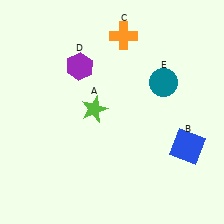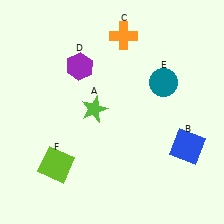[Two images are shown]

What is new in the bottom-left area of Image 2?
A lime square (F) was added in the bottom-left area of Image 2.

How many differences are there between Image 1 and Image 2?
There is 1 difference between the two images.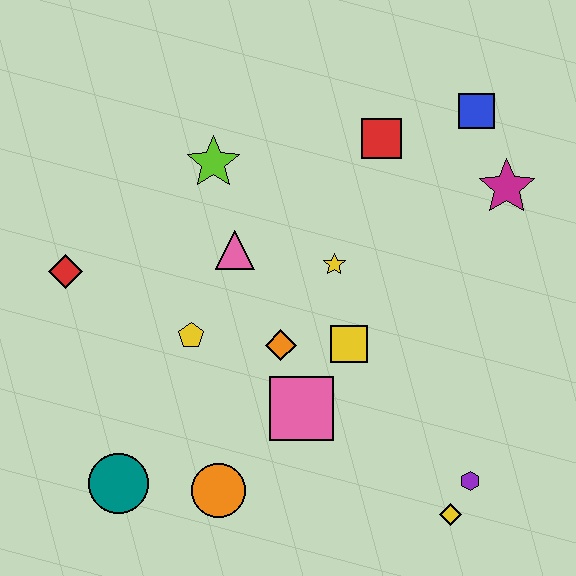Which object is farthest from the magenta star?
The teal circle is farthest from the magenta star.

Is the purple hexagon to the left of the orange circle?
No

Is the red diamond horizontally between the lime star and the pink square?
No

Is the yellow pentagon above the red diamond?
No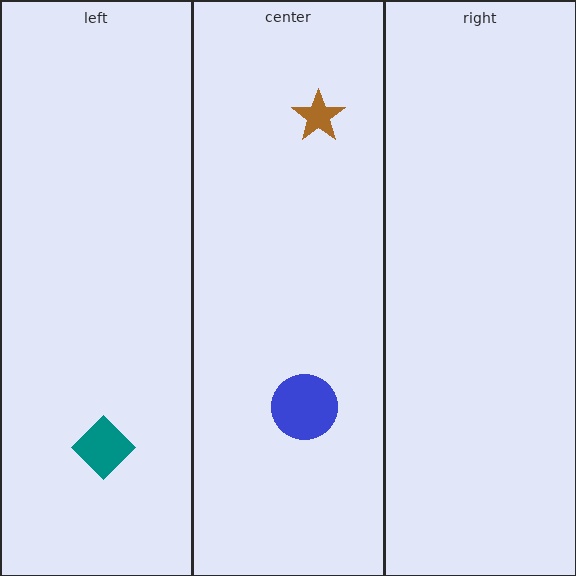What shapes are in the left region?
The teal diamond.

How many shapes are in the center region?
2.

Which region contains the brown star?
The center region.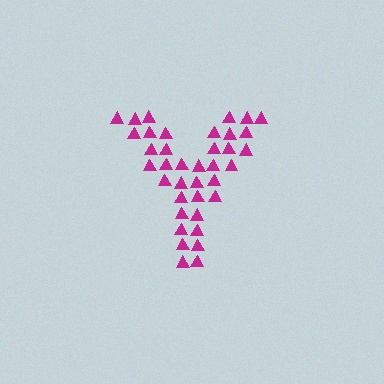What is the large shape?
The large shape is the letter Y.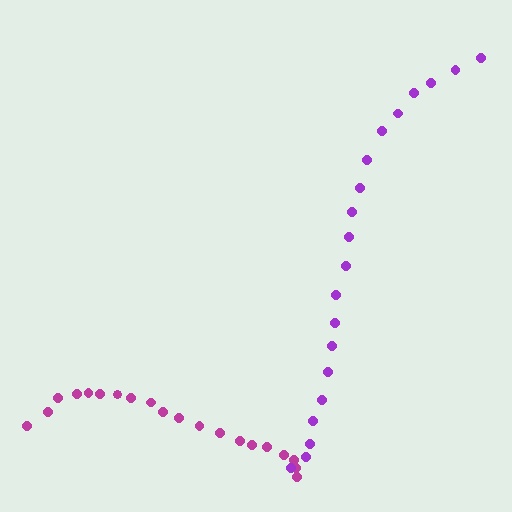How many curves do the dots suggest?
There are 2 distinct paths.